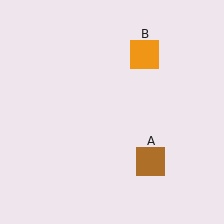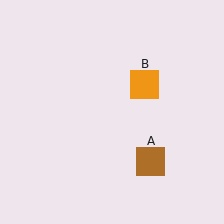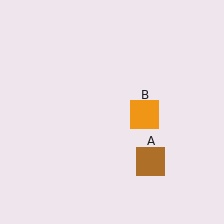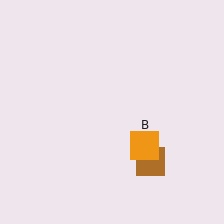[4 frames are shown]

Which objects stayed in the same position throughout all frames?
Brown square (object A) remained stationary.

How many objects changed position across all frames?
1 object changed position: orange square (object B).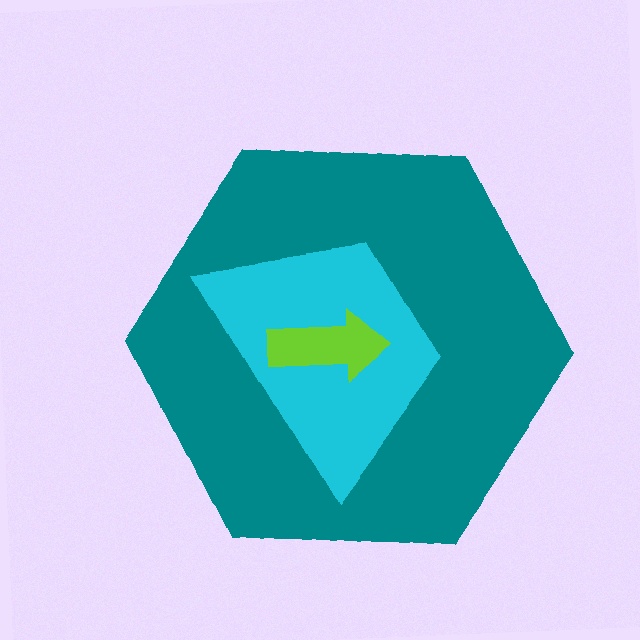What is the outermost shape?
The teal hexagon.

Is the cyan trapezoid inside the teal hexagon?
Yes.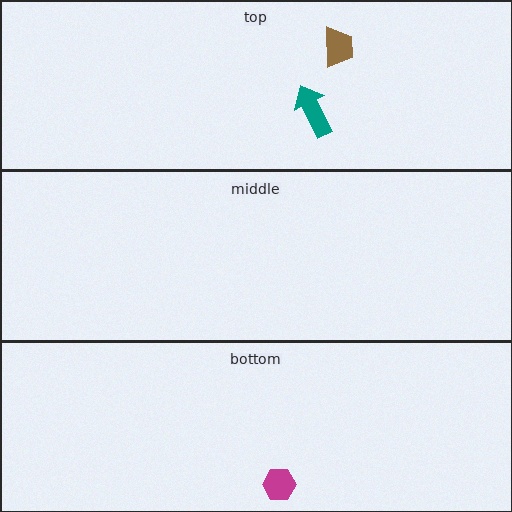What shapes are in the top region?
The teal arrow, the brown trapezoid.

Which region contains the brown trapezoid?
The top region.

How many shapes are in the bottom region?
1.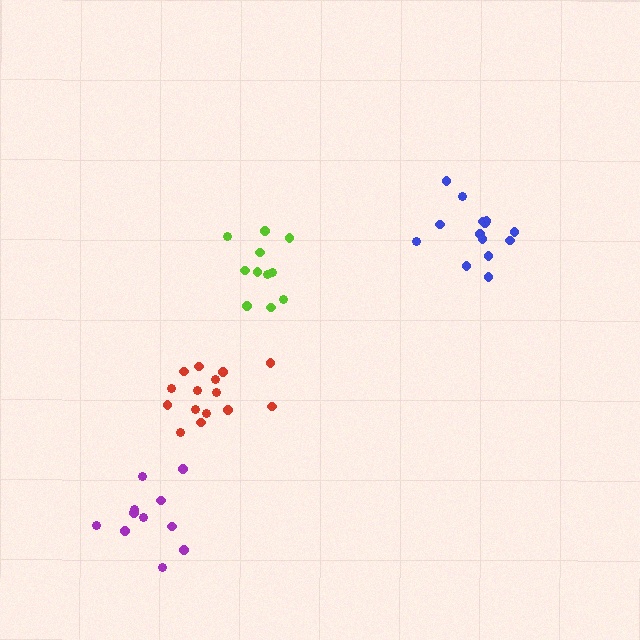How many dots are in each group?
Group 1: 11 dots, Group 2: 14 dots, Group 3: 11 dots, Group 4: 15 dots (51 total).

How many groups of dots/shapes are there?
There are 4 groups.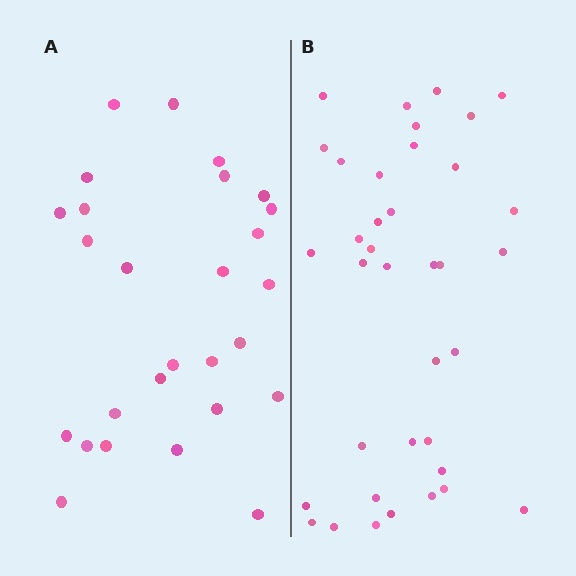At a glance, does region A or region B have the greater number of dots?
Region B (the right region) has more dots.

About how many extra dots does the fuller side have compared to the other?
Region B has roughly 10 or so more dots than region A.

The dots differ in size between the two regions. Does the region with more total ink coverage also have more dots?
No. Region A has more total ink coverage because its dots are larger, but region B actually contains more individual dots. Total area can be misleading — the number of items is what matters here.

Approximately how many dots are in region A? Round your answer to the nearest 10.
About 30 dots. (The exact count is 27, which rounds to 30.)